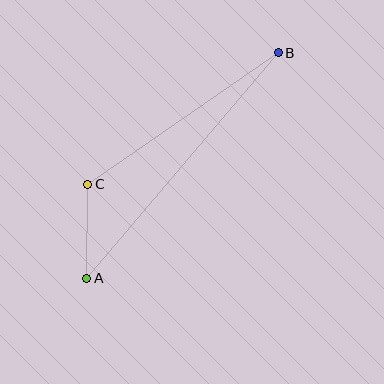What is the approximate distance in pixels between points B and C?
The distance between B and C is approximately 232 pixels.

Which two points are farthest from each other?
Points A and B are farthest from each other.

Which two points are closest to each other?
Points A and C are closest to each other.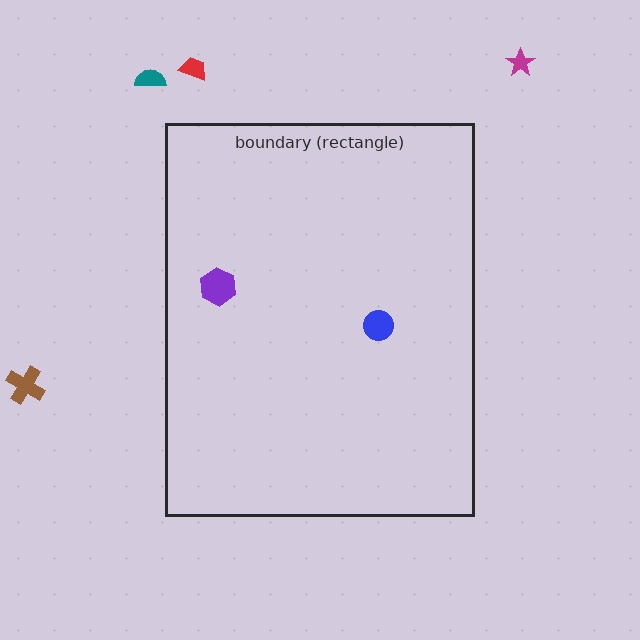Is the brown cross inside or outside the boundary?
Outside.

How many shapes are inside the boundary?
2 inside, 4 outside.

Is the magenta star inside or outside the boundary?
Outside.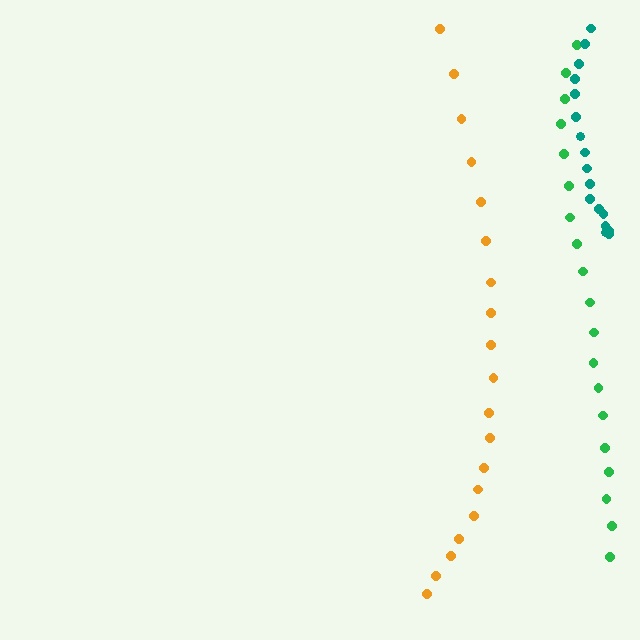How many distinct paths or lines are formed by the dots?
There are 3 distinct paths.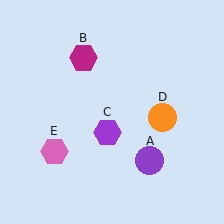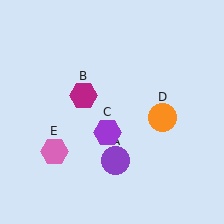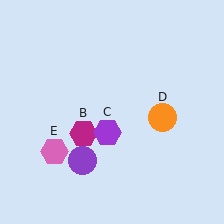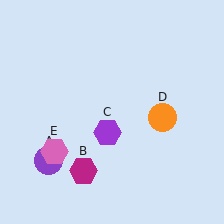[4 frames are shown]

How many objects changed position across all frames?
2 objects changed position: purple circle (object A), magenta hexagon (object B).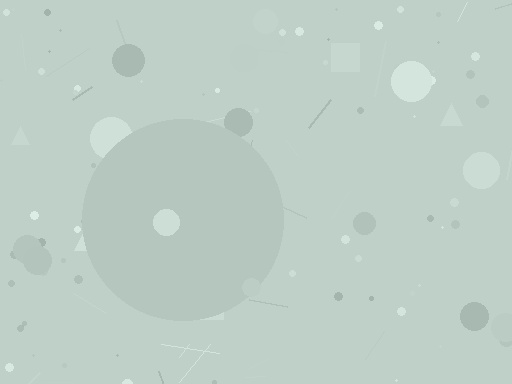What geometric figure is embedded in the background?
A circle is embedded in the background.